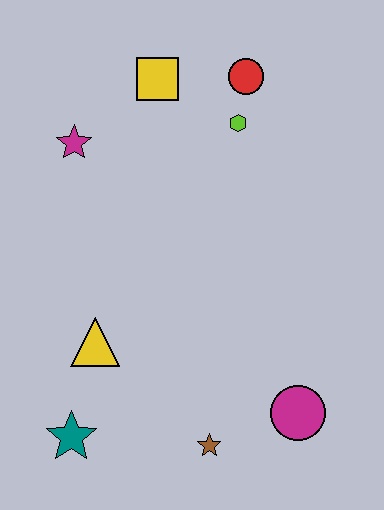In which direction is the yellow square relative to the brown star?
The yellow square is above the brown star.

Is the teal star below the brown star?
No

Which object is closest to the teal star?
The yellow triangle is closest to the teal star.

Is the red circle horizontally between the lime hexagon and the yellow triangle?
No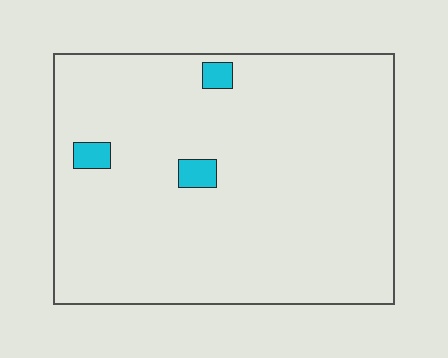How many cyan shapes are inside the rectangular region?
3.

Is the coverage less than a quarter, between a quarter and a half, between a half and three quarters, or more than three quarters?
Less than a quarter.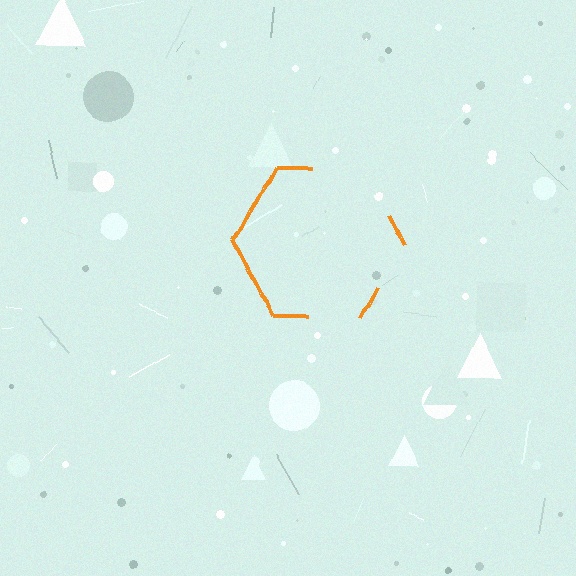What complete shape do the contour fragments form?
The contour fragments form a hexagon.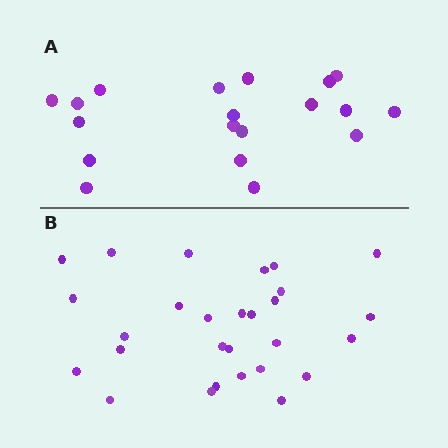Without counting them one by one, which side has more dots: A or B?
Region B (the bottom region) has more dots.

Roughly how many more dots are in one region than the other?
Region B has roughly 8 or so more dots than region A.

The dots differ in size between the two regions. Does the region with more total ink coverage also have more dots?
No. Region A has more total ink coverage because its dots are larger, but region B actually contains more individual dots. Total area can be misleading — the number of items is what matters here.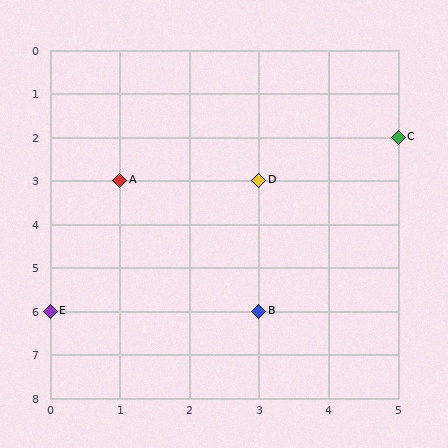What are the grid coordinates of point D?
Point D is at grid coordinates (3, 3).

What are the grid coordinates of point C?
Point C is at grid coordinates (5, 2).